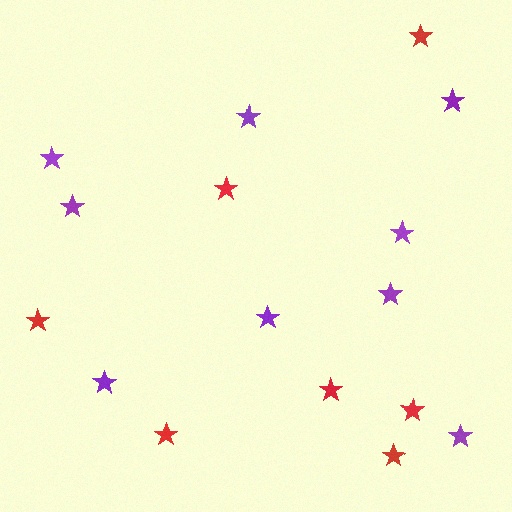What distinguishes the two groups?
There are 2 groups: one group of purple stars (9) and one group of red stars (7).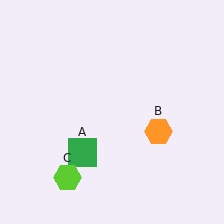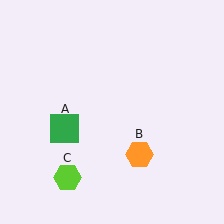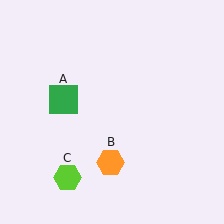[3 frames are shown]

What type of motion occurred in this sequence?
The green square (object A), orange hexagon (object B) rotated clockwise around the center of the scene.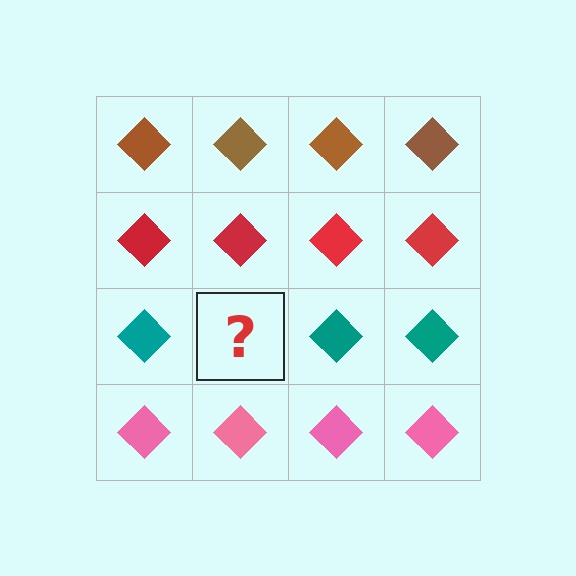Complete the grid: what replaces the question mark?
The question mark should be replaced with a teal diamond.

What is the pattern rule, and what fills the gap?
The rule is that each row has a consistent color. The gap should be filled with a teal diamond.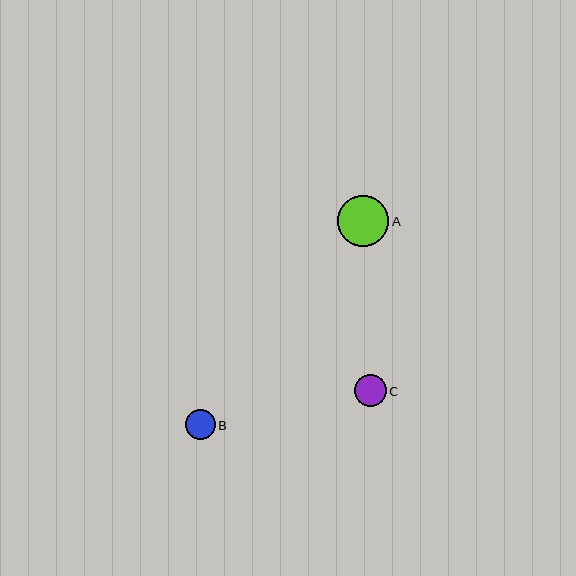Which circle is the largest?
Circle A is the largest with a size of approximately 51 pixels.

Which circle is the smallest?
Circle B is the smallest with a size of approximately 30 pixels.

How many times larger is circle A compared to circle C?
Circle A is approximately 1.6 times the size of circle C.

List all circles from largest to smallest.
From largest to smallest: A, C, B.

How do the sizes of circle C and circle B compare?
Circle C and circle B are approximately the same size.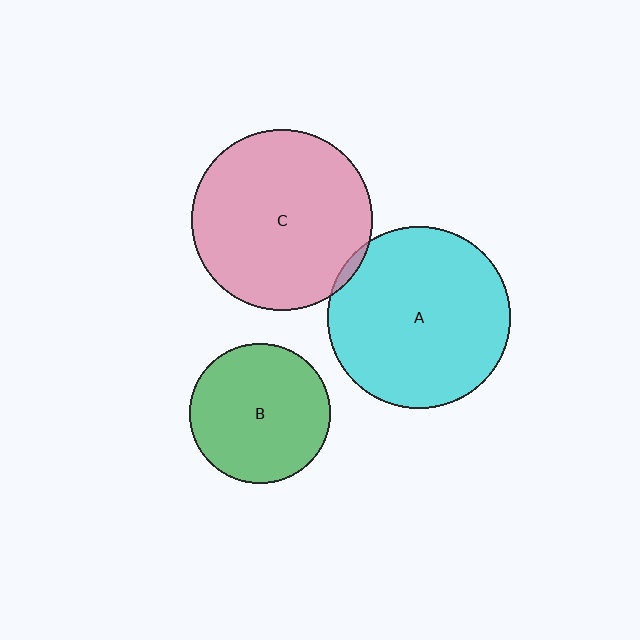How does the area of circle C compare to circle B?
Approximately 1.7 times.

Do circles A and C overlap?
Yes.